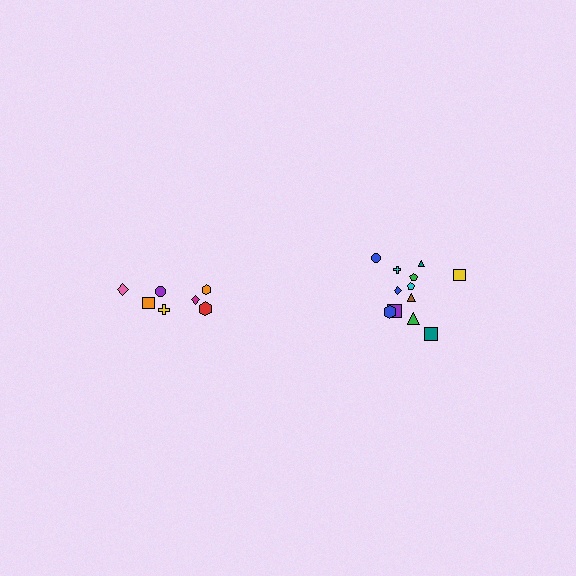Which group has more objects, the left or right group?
The right group.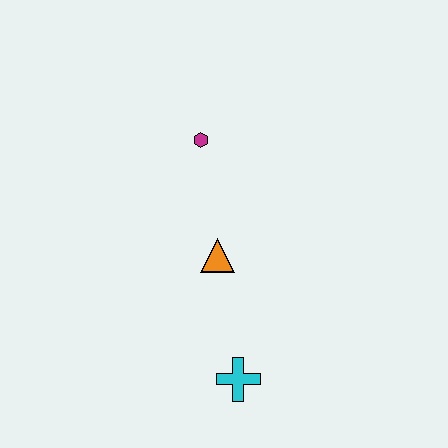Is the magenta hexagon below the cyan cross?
No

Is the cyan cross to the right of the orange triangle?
Yes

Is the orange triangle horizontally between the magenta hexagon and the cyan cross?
Yes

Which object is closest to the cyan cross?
The orange triangle is closest to the cyan cross.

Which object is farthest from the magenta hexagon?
The cyan cross is farthest from the magenta hexagon.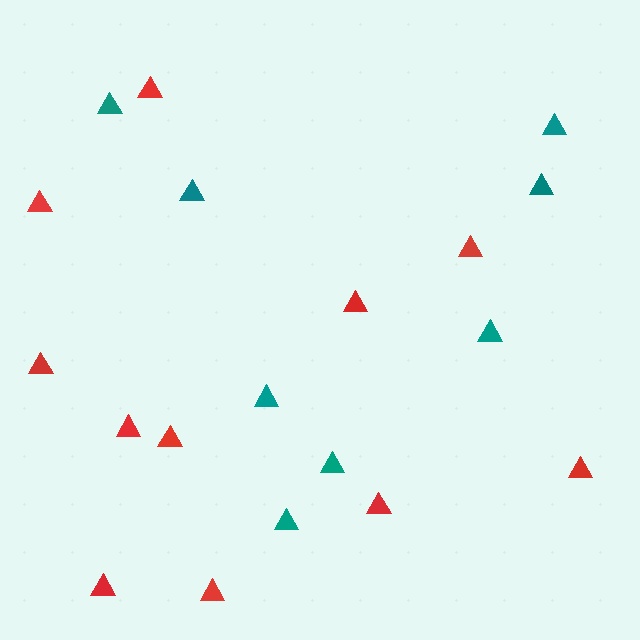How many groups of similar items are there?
There are 2 groups: one group of teal triangles (8) and one group of red triangles (11).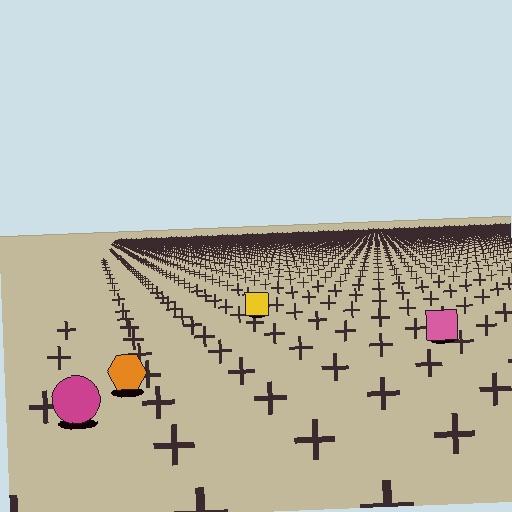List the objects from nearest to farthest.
From nearest to farthest: the magenta circle, the orange hexagon, the pink square, the yellow square.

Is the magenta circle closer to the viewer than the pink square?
Yes. The magenta circle is closer — you can tell from the texture gradient: the ground texture is coarser near it.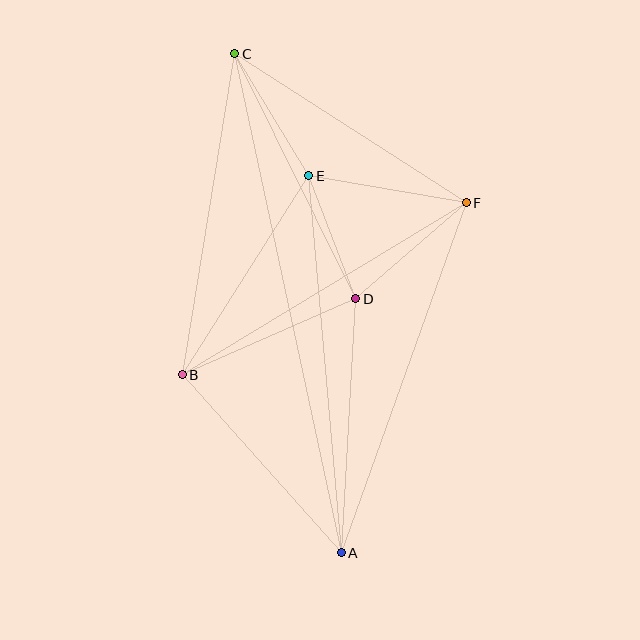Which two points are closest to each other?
Points D and E are closest to each other.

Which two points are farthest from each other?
Points A and C are farthest from each other.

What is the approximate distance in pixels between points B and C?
The distance between B and C is approximately 325 pixels.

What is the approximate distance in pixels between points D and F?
The distance between D and F is approximately 146 pixels.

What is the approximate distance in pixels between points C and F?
The distance between C and F is approximately 275 pixels.